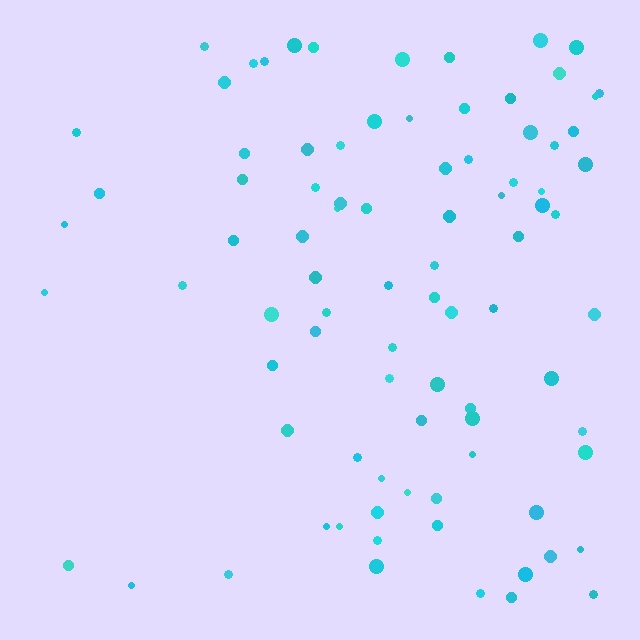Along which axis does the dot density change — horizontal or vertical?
Horizontal.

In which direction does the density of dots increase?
From left to right, with the right side densest.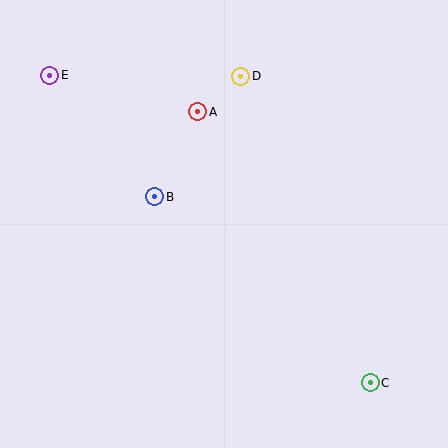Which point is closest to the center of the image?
Point B at (155, 197) is closest to the center.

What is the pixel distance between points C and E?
The distance between C and E is 445 pixels.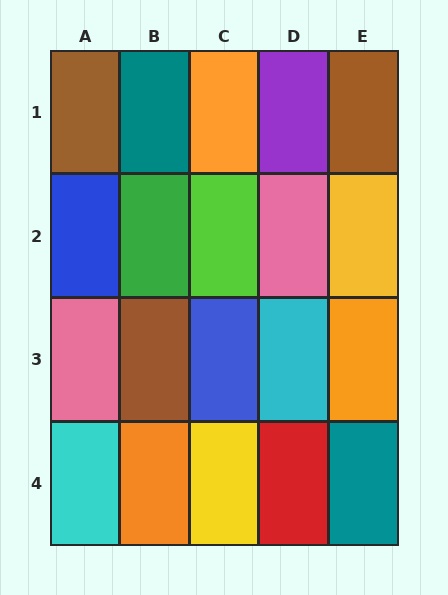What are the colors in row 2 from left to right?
Blue, green, lime, pink, yellow.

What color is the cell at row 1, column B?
Teal.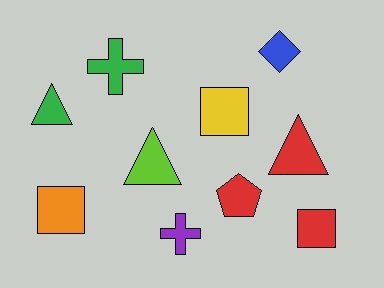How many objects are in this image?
There are 10 objects.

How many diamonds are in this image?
There is 1 diamond.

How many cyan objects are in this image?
There are no cyan objects.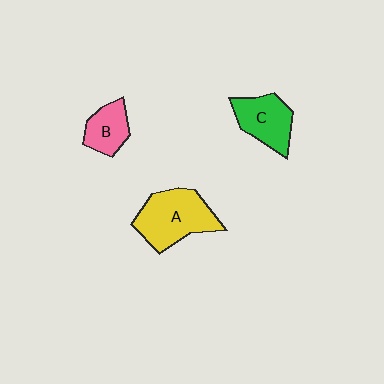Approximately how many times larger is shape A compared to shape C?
Approximately 1.4 times.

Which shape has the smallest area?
Shape B (pink).